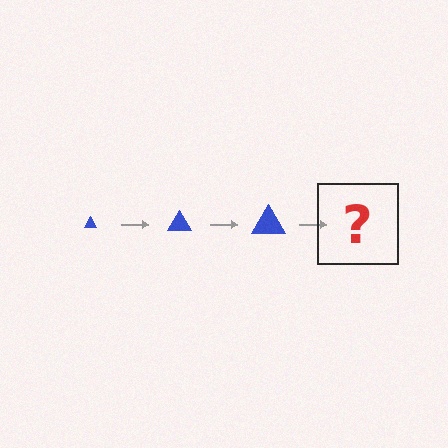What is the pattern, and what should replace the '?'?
The pattern is that the triangle gets progressively larger each step. The '?' should be a blue triangle, larger than the previous one.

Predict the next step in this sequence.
The next step is a blue triangle, larger than the previous one.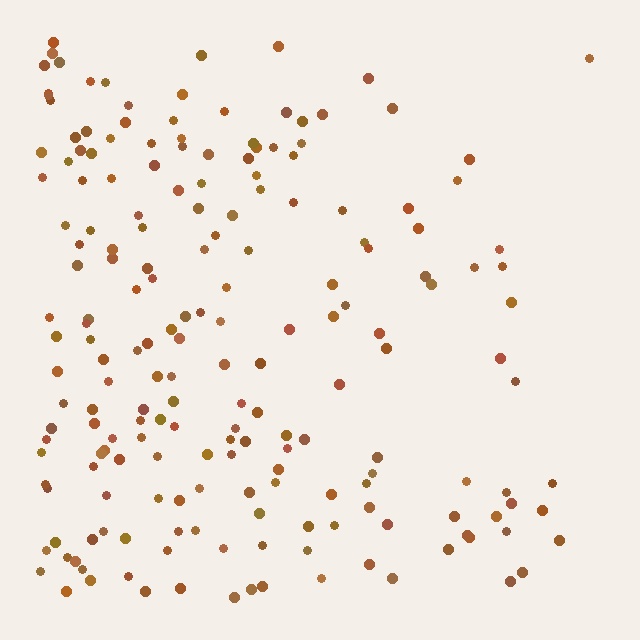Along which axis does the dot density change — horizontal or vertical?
Horizontal.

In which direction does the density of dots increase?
From right to left, with the left side densest.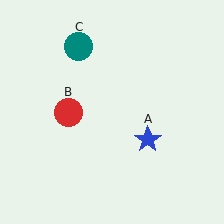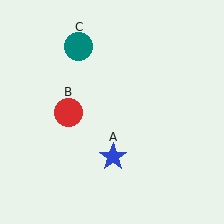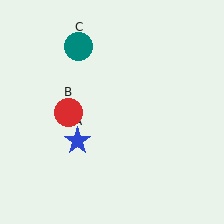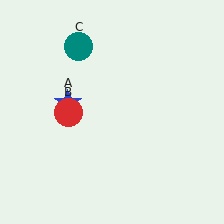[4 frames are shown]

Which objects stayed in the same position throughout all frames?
Red circle (object B) and teal circle (object C) remained stationary.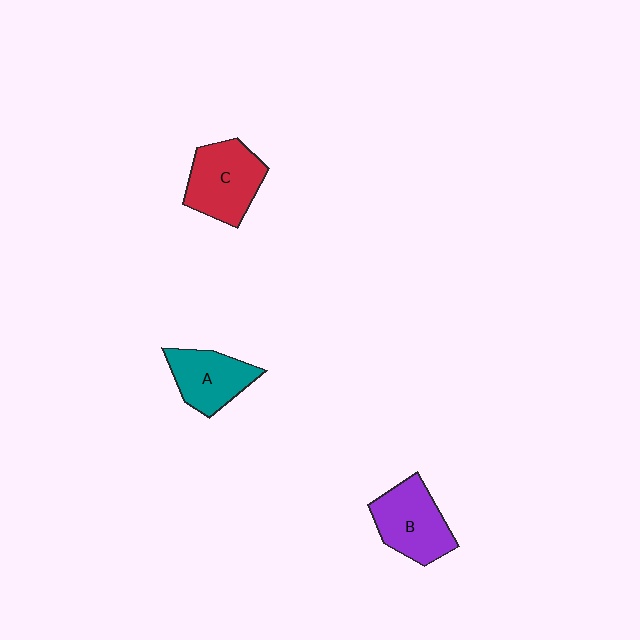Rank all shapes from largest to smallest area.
From largest to smallest: C (red), B (purple), A (teal).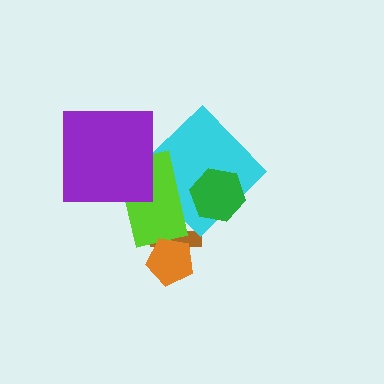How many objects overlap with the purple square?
1 object overlaps with the purple square.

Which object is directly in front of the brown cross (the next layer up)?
The lime rectangle is directly in front of the brown cross.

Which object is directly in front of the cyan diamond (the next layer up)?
The green hexagon is directly in front of the cyan diamond.